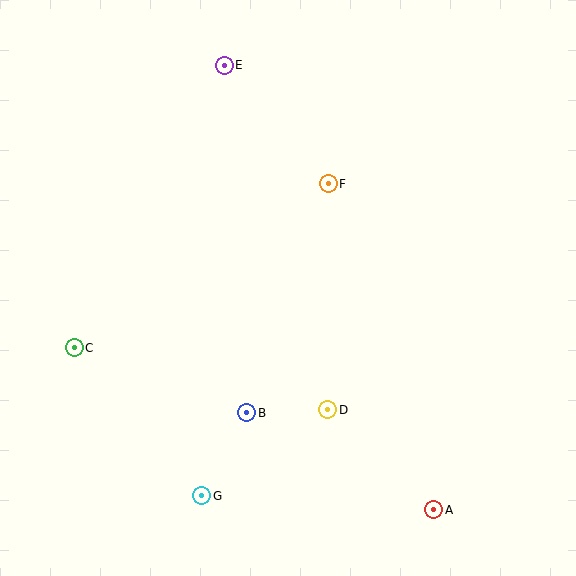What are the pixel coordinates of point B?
Point B is at (247, 413).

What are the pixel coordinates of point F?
Point F is at (328, 184).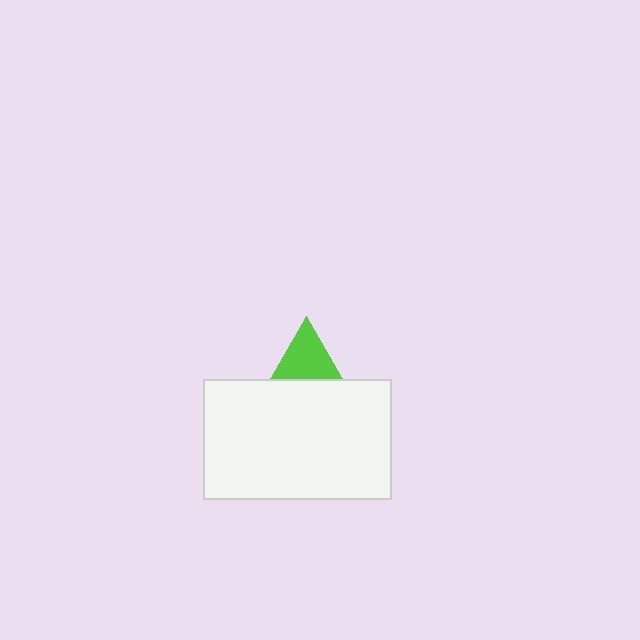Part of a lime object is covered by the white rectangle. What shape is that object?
It is a triangle.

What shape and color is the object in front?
The object in front is a white rectangle.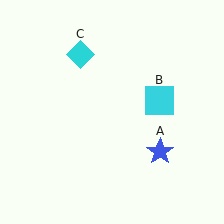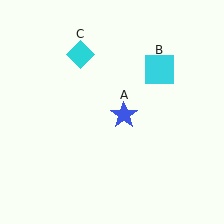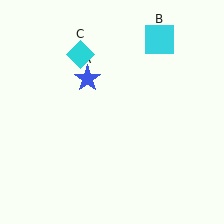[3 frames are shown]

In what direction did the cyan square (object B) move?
The cyan square (object B) moved up.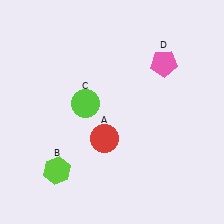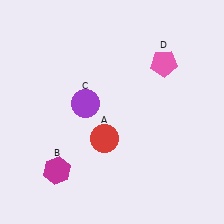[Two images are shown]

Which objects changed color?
B changed from lime to magenta. C changed from lime to purple.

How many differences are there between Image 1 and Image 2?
There are 2 differences between the two images.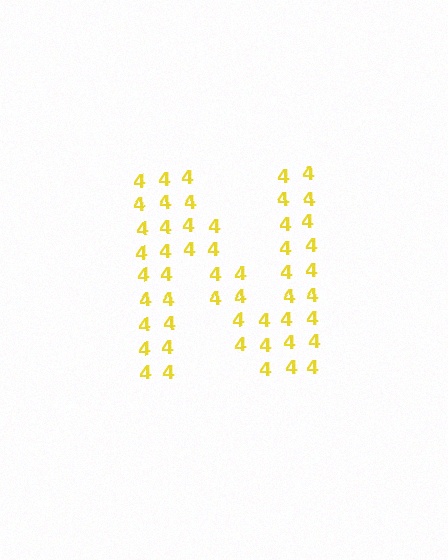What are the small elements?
The small elements are digit 4's.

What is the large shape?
The large shape is the letter N.